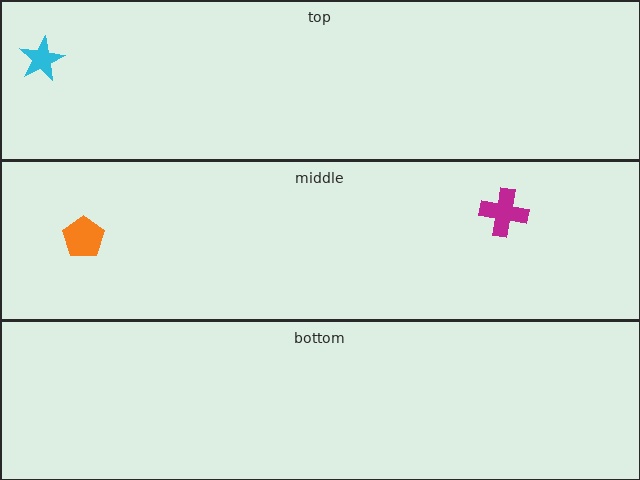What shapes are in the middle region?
The magenta cross, the orange pentagon.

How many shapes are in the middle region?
2.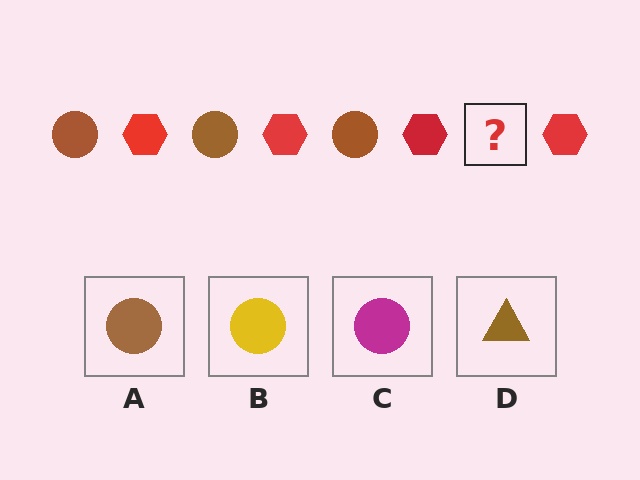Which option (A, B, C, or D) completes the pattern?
A.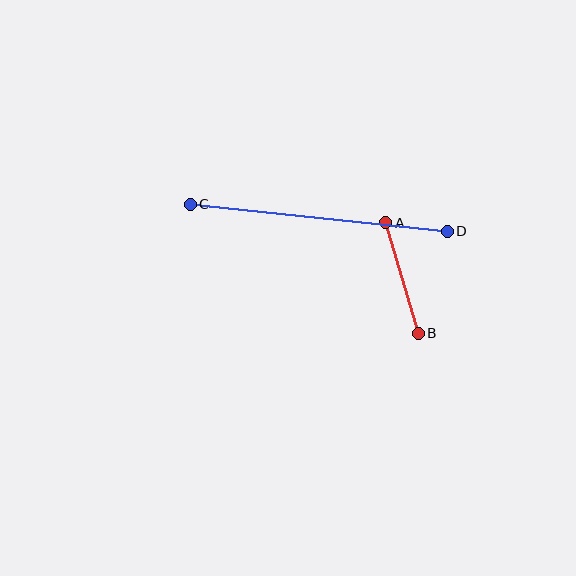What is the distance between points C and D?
The distance is approximately 258 pixels.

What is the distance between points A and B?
The distance is approximately 115 pixels.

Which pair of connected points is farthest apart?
Points C and D are farthest apart.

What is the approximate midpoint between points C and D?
The midpoint is at approximately (319, 218) pixels.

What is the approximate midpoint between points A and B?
The midpoint is at approximately (402, 278) pixels.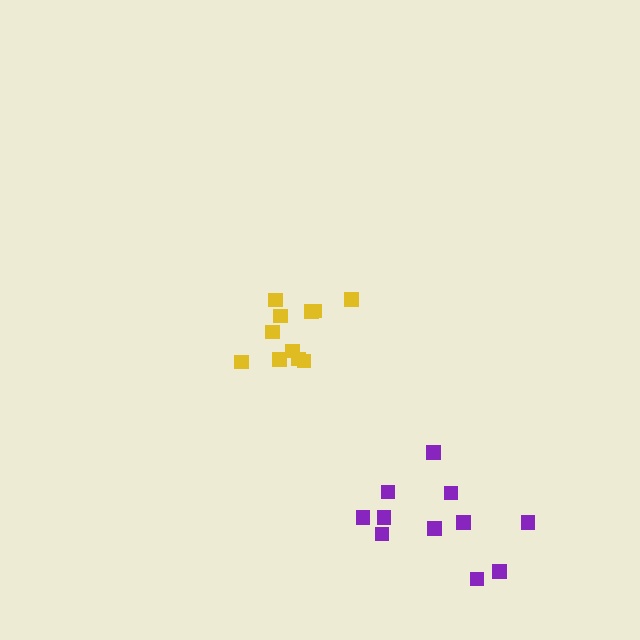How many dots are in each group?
Group 1: 11 dots, Group 2: 11 dots (22 total).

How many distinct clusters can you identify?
There are 2 distinct clusters.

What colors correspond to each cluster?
The clusters are colored: purple, yellow.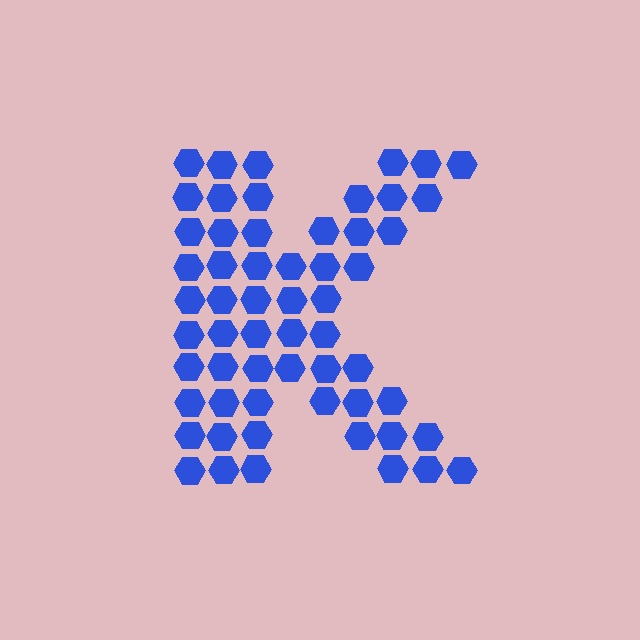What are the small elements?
The small elements are hexagons.